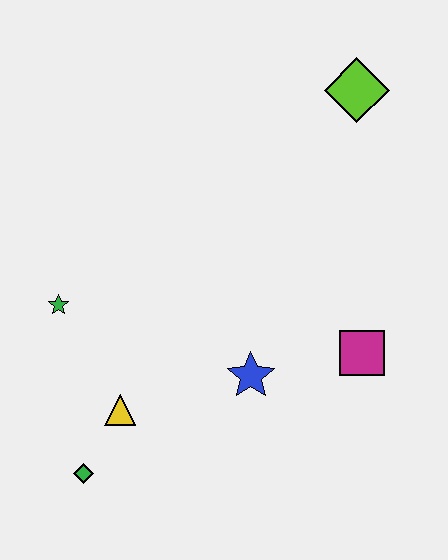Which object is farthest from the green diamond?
The lime diamond is farthest from the green diamond.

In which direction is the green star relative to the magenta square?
The green star is to the left of the magenta square.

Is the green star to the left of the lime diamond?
Yes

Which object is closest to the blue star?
The magenta square is closest to the blue star.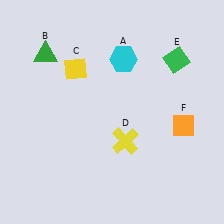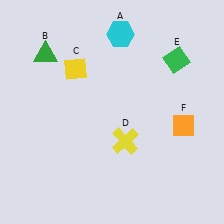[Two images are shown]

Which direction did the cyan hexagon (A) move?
The cyan hexagon (A) moved up.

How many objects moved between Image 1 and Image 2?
1 object moved between the two images.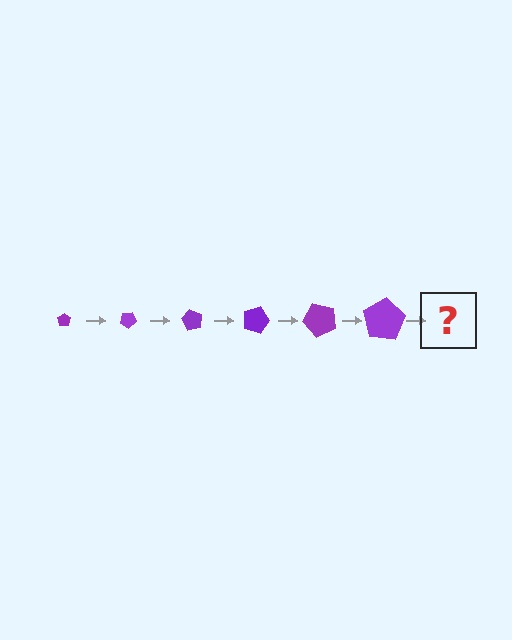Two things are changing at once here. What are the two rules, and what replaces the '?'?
The two rules are that the pentagon grows larger each step and it rotates 30 degrees each step. The '?' should be a pentagon, larger than the previous one and rotated 180 degrees from the start.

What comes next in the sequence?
The next element should be a pentagon, larger than the previous one and rotated 180 degrees from the start.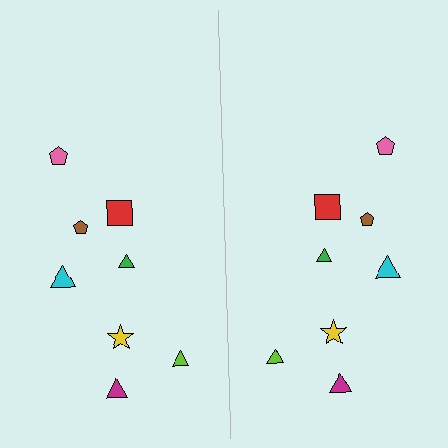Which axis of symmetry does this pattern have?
The pattern has a vertical axis of symmetry running through the center of the image.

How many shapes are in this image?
There are 16 shapes in this image.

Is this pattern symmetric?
Yes, this pattern has bilateral (reflection) symmetry.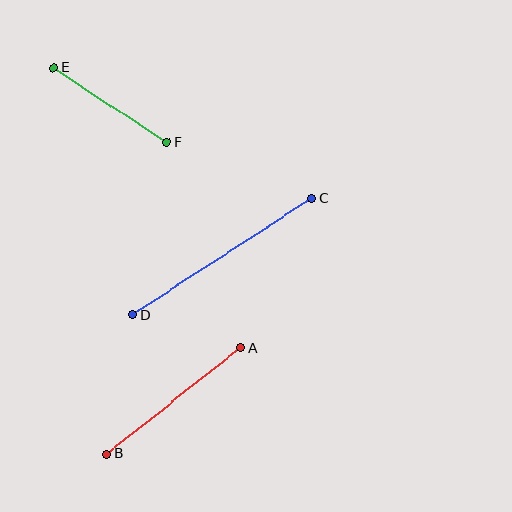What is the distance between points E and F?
The distance is approximately 136 pixels.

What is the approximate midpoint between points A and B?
The midpoint is at approximately (174, 401) pixels.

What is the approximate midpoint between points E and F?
The midpoint is at approximately (110, 105) pixels.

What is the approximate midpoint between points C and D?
The midpoint is at approximately (222, 256) pixels.